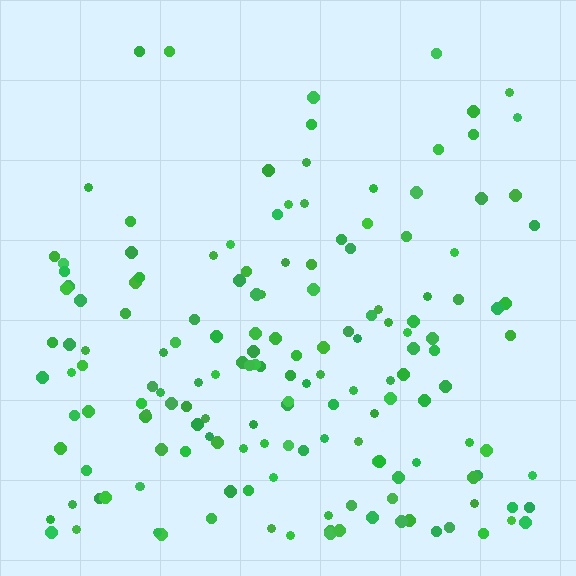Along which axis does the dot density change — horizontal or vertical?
Vertical.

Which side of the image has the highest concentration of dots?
The bottom.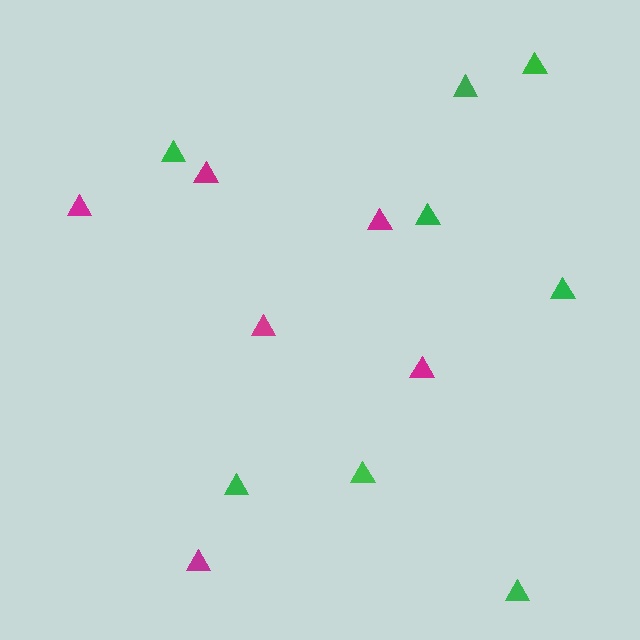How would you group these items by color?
There are 2 groups: one group of green triangles (8) and one group of magenta triangles (6).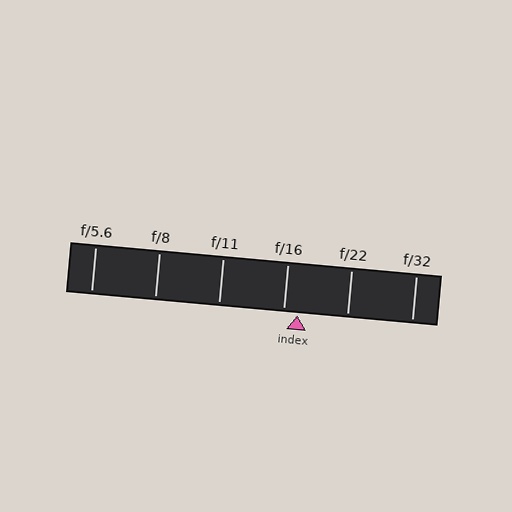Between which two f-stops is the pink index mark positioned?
The index mark is between f/16 and f/22.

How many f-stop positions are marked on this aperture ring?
There are 6 f-stop positions marked.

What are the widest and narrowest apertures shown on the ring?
The widest aperture shown is f/5.6 and the narrowest is f/32.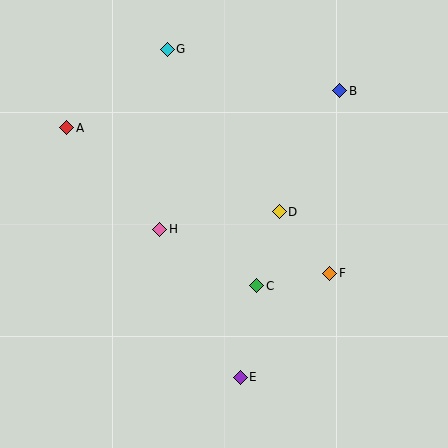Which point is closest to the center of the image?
Point D at (279, 212) is closest to the center.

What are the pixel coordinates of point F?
Point F is at (330, 273).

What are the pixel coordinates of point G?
Point G is at (167, 49).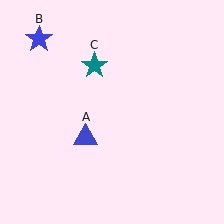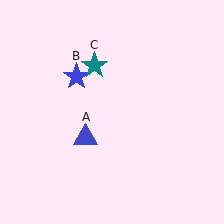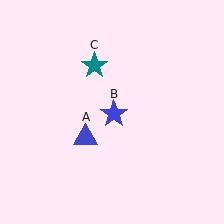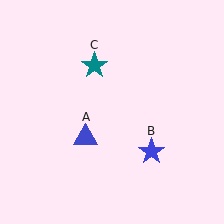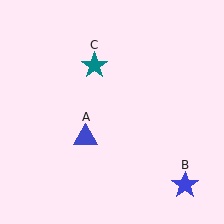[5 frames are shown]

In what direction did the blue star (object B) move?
The blue star (object B) moved down and to the right.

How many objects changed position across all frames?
1 object changed position: blue star (object B).